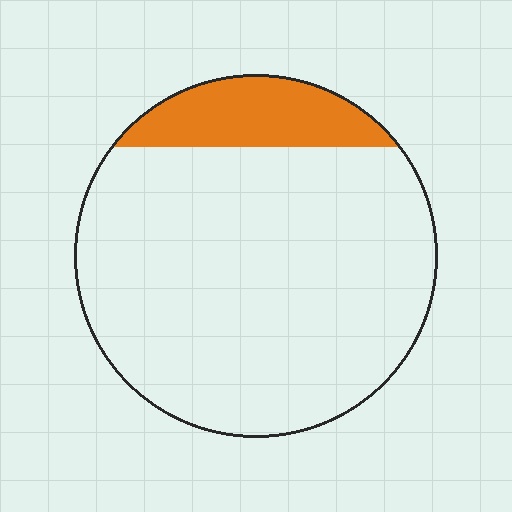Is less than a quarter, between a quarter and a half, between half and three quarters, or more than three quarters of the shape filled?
Less than a quarter.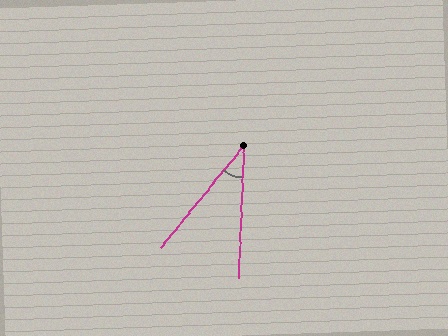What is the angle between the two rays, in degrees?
Approximately 36 degrees.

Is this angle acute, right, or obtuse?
It is acute.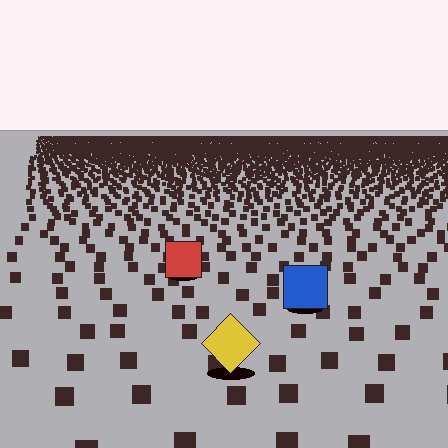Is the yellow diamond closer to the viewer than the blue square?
Yes. The yellow diamond is closer — you can tell from the texture gradient: the ground texture is coarser near it.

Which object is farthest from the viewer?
The red square is farthest from the viewer. It appears smaller and the ground texture around it is denser.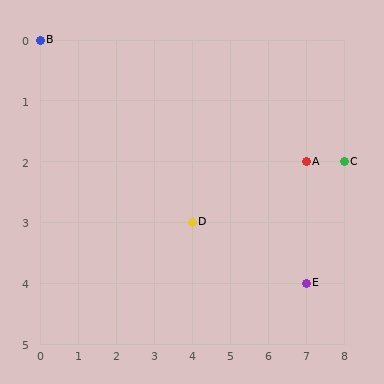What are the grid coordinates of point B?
Point B is at grid coordinates (0, 0).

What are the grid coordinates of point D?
Point D is at grid coordinates (4, 3).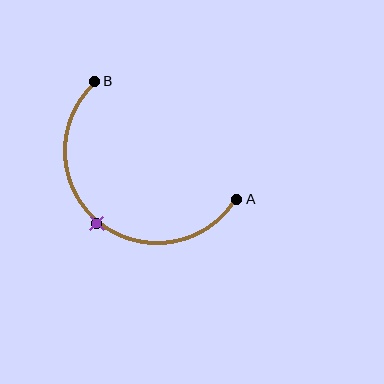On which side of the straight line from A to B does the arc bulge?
The arc bulges below and to the left of the straight line connecting A and B.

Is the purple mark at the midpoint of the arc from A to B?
Yes. The purple mark lies on the arc at equal arc-length from both A and B — it is the arc midpoint.